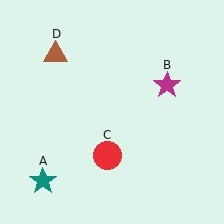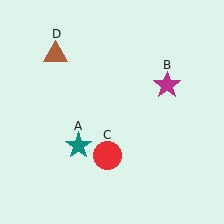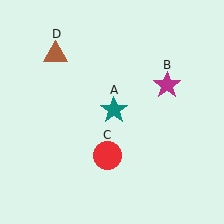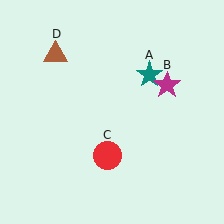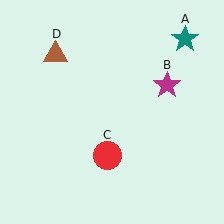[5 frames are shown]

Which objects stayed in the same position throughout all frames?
Magenta star (object B) and red circle (object C) and brown triangle (object D) remained stationary.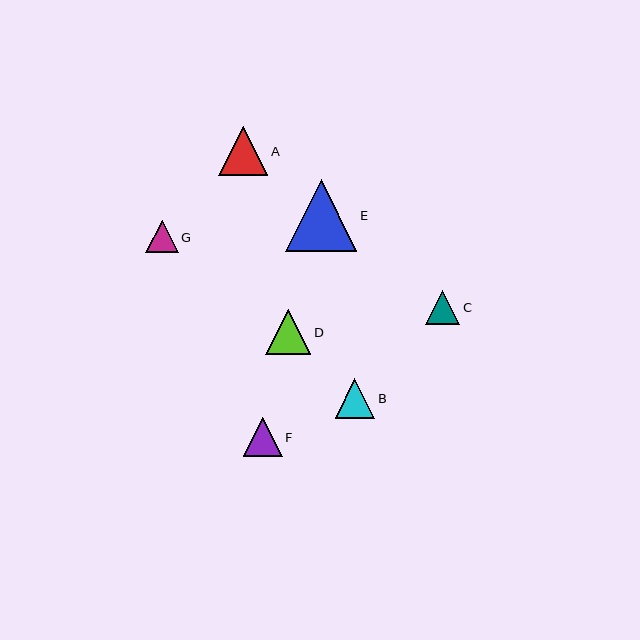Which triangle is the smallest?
Triangle G is the smallest with a size of approximately 32 pixels.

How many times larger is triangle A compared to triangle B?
Triangle A is approximately 1.2 times the size of triangle B.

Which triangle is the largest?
Triangle E is the largest with a size of approximately 71 pixels.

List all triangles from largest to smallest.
From largest to smallest: E, A, D, B, F, C, G.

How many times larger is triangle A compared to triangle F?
Triangle A is approximately 1.3 times the size of triangle F.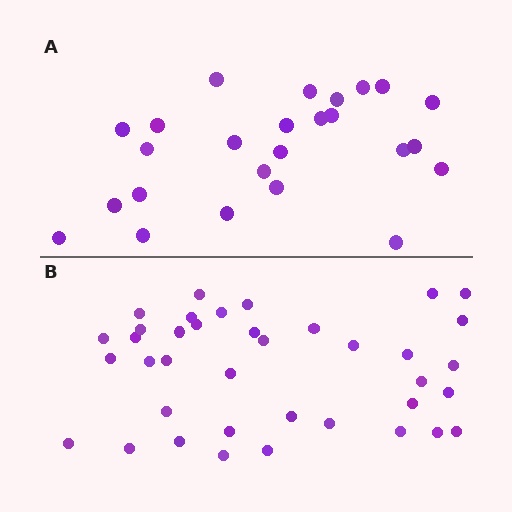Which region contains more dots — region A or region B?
Region B (the bottom region) has more dots.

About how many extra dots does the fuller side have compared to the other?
Region B has approximately 15 more dots than region A.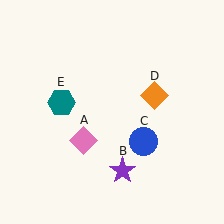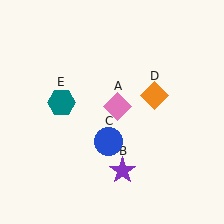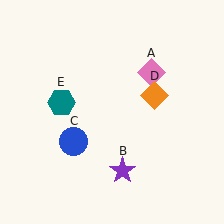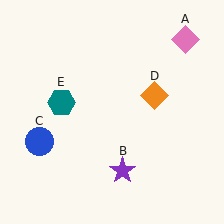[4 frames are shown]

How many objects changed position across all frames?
2 objects changed position: pink diamond (object A), blue circle (object C).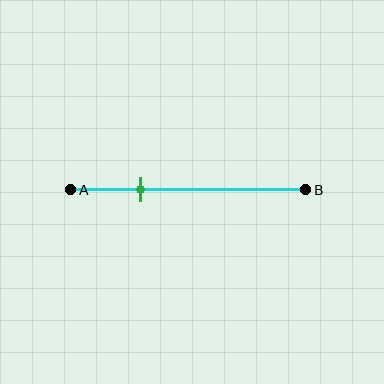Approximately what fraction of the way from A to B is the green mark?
The green mark is approximately 30% of the way from A to B.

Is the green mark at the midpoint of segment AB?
No, the mark is at about 30% from A, not at the 50% midpoint.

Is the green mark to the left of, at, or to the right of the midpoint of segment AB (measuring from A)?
The green mark is to the left of the midpoint of segment AB.